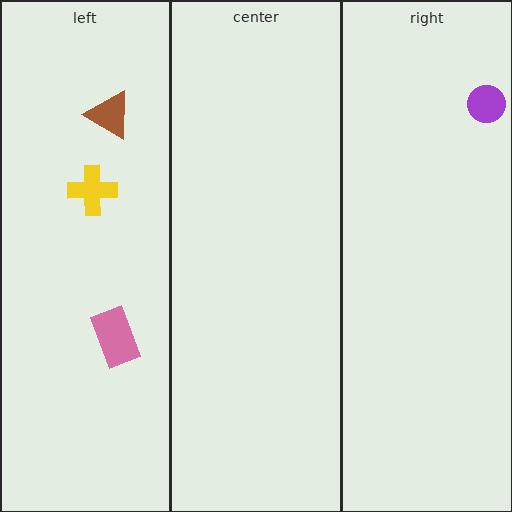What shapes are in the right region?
The purple circle.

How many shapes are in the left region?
3.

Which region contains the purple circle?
The right region.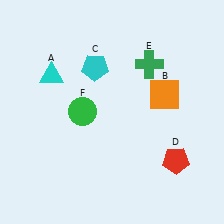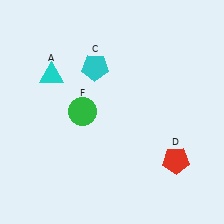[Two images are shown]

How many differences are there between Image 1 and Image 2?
There are 2 differences between the two images.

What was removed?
The orange square (B), the green cross (E) were removed in Image 2.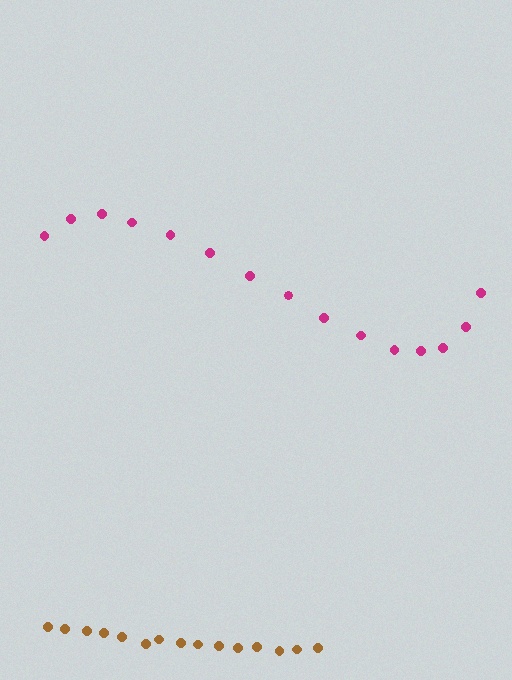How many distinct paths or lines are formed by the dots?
There are 2 distinct paths.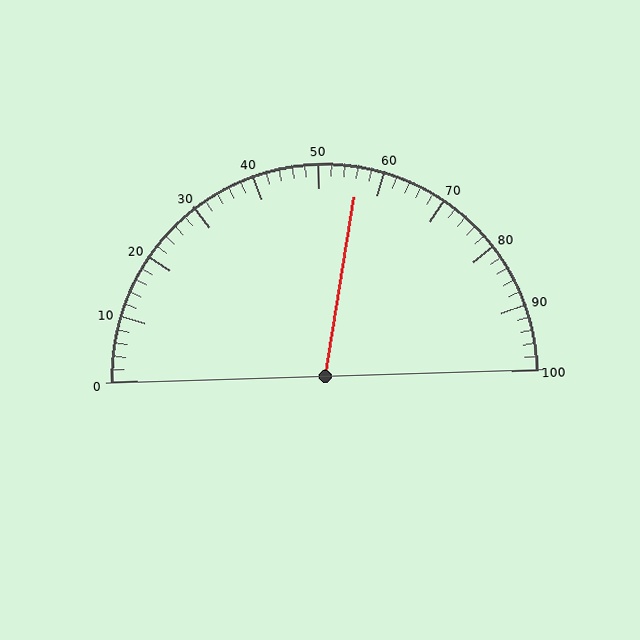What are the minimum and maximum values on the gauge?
The gauge ranges from 0 to 100.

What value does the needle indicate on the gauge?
The needle indicates approximately 56.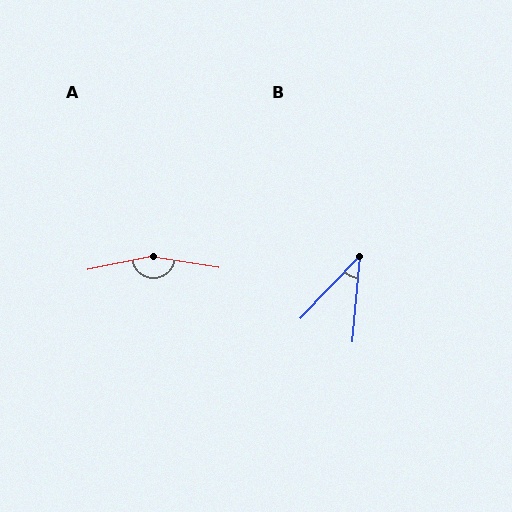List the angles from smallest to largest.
B (39°), A (159°).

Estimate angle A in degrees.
Approximately 159 degrees.